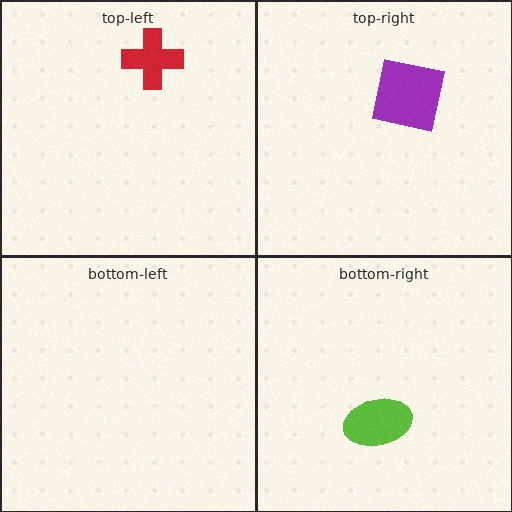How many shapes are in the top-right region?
1.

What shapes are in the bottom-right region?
The lime ellipse.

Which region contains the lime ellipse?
The bottom-right region.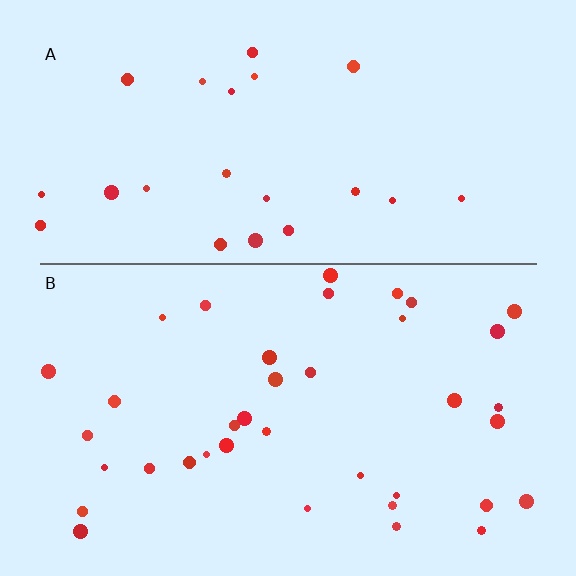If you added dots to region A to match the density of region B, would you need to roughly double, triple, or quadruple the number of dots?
Approximately double.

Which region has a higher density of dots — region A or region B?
B (the bottom).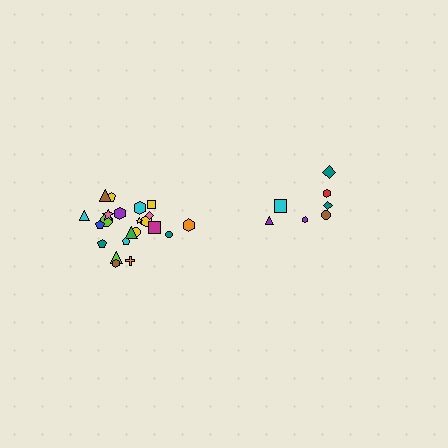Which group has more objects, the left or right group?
The left group.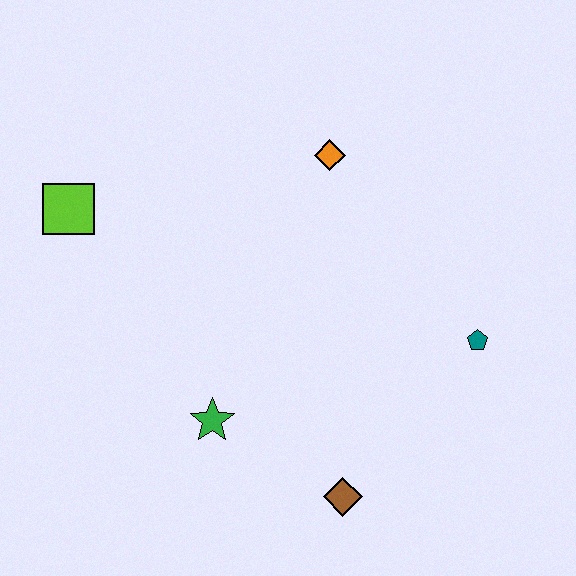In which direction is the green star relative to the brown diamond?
The green star is to the left of the brown diamond.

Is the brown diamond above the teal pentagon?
No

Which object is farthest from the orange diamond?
The brown diamond is farthest from the orange diamond.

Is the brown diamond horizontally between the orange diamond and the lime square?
No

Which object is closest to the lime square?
The green star is closest to the lime square.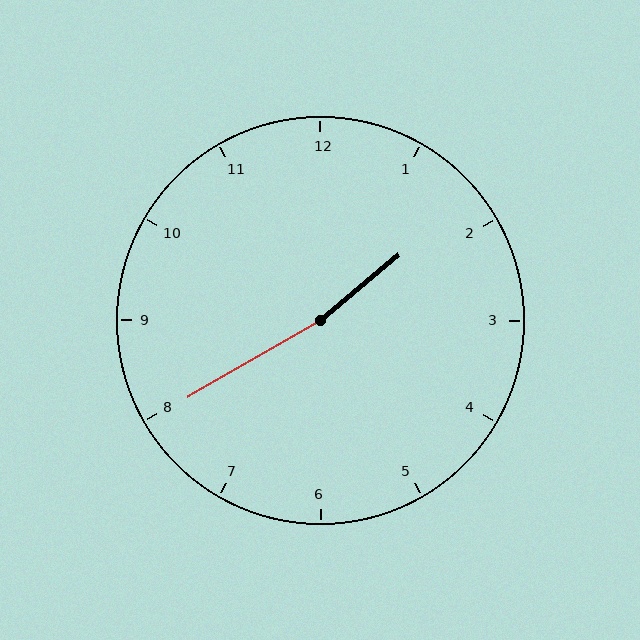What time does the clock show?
1:40.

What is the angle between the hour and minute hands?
Approximately 170 degrees.